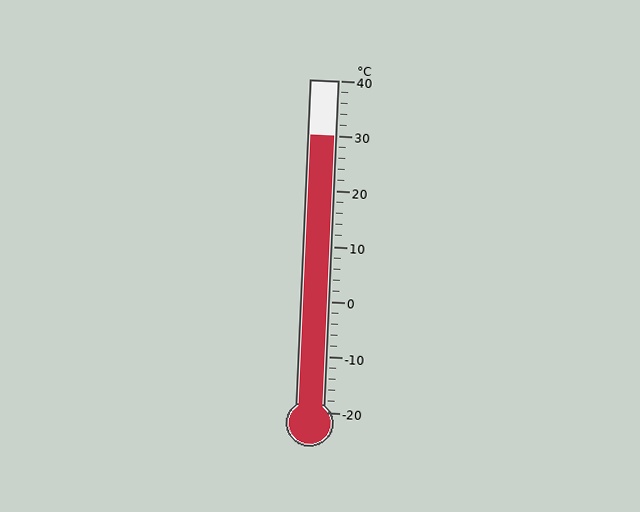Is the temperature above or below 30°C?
The temperature is at 30°C.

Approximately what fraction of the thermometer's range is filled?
The thermometer is filled to approximately 85% of its range.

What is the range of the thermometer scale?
The thermometer scale ranges from -20°C to 40°C.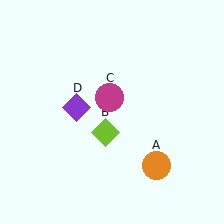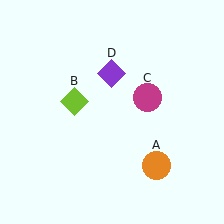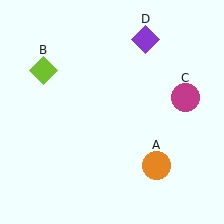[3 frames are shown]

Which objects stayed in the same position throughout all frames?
Orange circle (object A) remained stationary.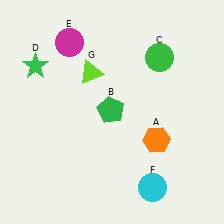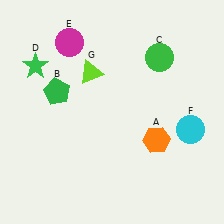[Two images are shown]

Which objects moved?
The objects that moved are: the green pentagon (B), the cyan circle (F).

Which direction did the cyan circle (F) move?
The cyan circle (F) moved up.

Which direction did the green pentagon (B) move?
The green pentagon (B) moved left.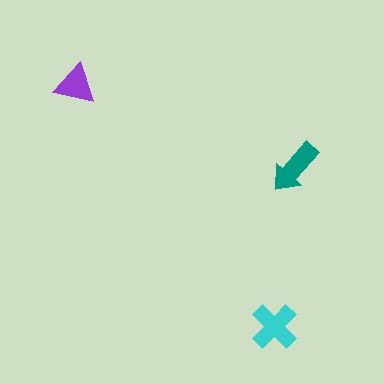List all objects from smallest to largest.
The purple triangle, the teal arrow, the cyan cross.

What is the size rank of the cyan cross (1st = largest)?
1st.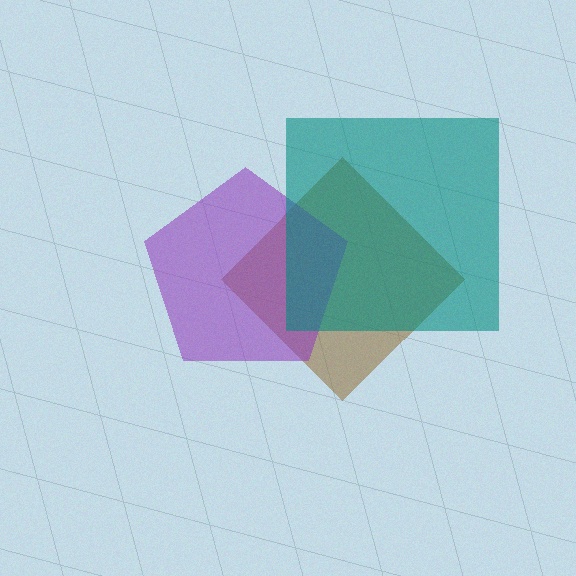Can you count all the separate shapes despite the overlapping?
Yes, there are 3 separate shapes.